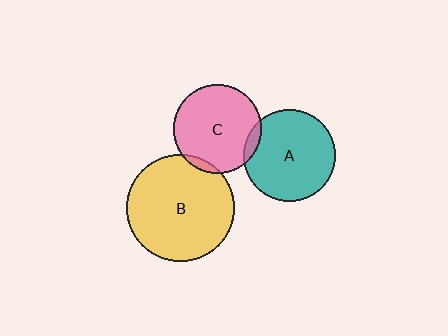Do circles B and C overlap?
Yes.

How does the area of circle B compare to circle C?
Approximately 1.5 times.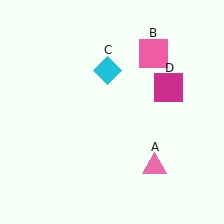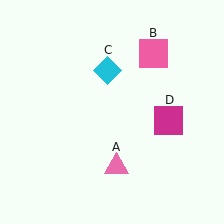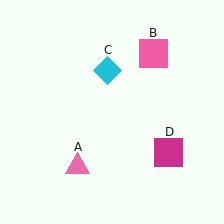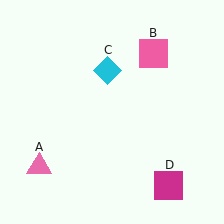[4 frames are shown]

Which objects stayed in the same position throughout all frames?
Pink square (object B) and cyan diamond (object C) remained stationary.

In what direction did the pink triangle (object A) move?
The pink triangle (object A) moved left.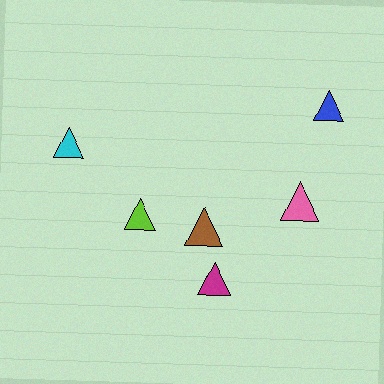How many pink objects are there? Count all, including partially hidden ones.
There is 1 pink object.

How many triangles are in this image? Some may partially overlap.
There are 6 triangles.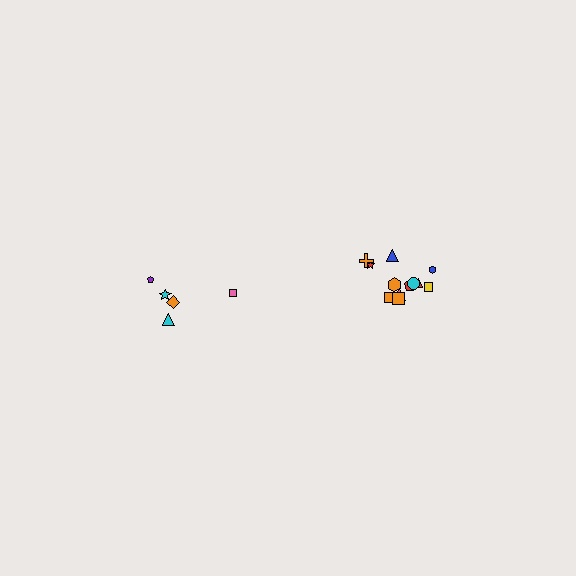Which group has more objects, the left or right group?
The right group.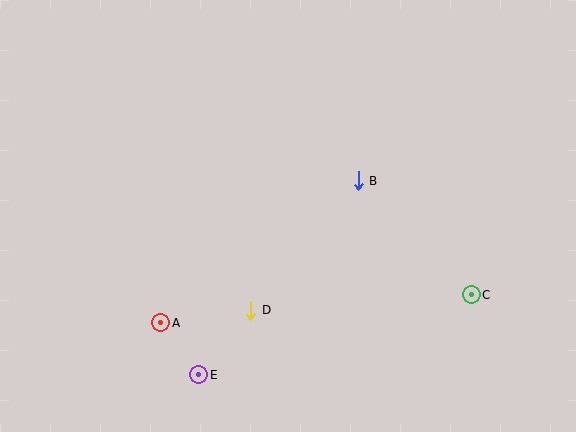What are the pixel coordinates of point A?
Point A is at (161, 323).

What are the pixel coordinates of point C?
Point C is at (471, 295).